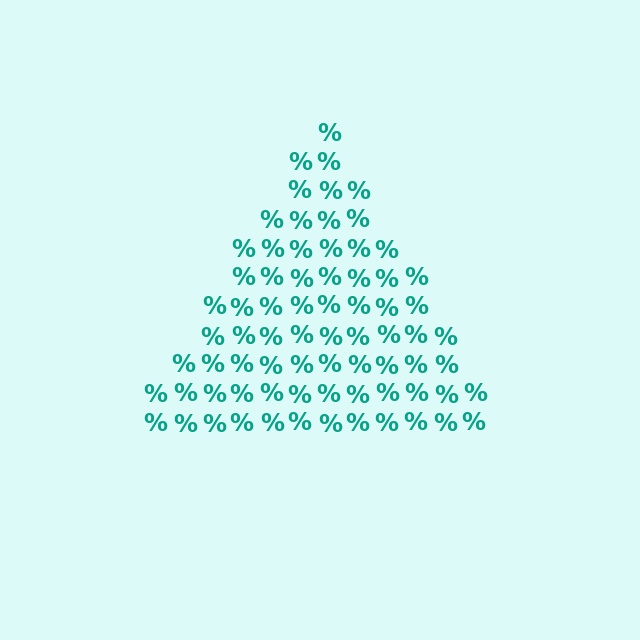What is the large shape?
The large shape is a triangle.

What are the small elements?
The small elements are percent signs.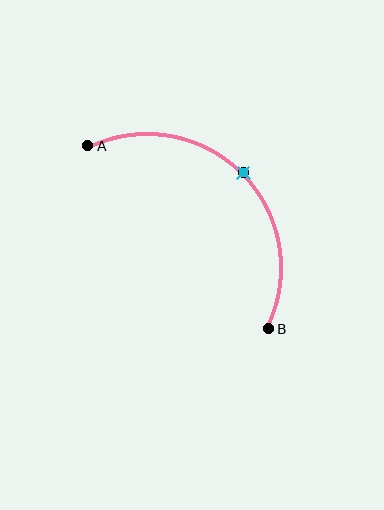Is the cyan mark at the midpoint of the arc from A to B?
Yes. The cyan mark lies on the arc at equal arc-length from both A and B — it is the arc midpoint.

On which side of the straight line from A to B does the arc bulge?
The arc bulges above and to the right of the straight line connecting A and B.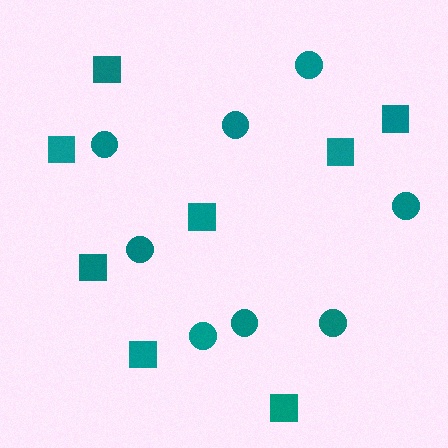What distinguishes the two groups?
There are 2 groups: one group of squares (8) and one group of circles (8).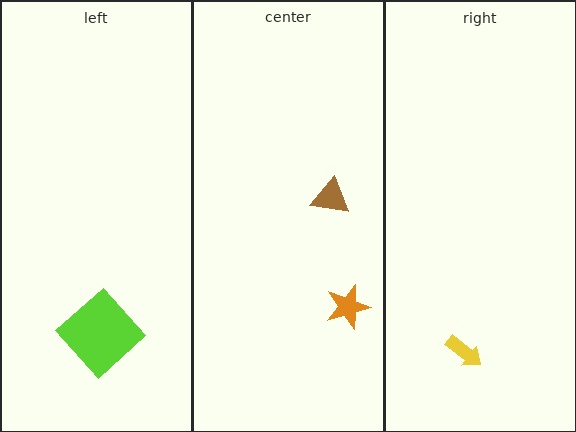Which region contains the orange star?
The center region.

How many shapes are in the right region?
1.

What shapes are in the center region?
The brown triangle, the orange star.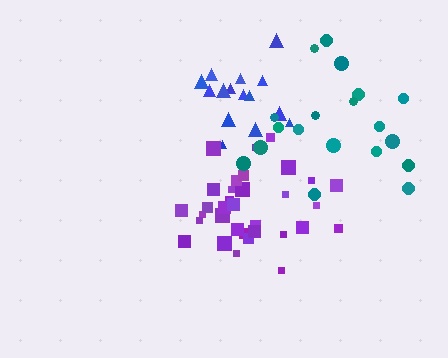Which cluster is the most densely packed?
Purple.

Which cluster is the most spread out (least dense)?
Teal.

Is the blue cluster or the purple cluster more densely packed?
Purple.